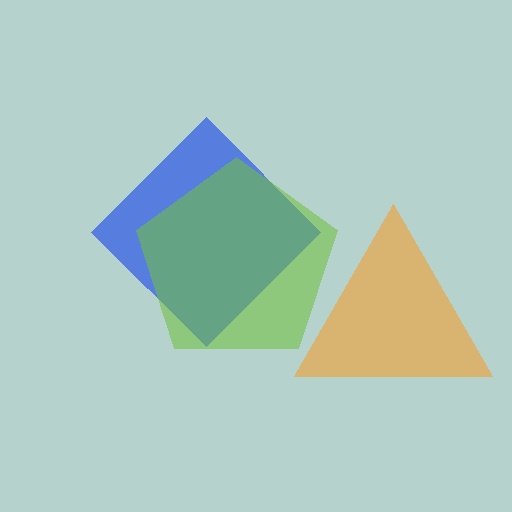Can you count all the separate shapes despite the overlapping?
Yes, there are 3 separate shapes.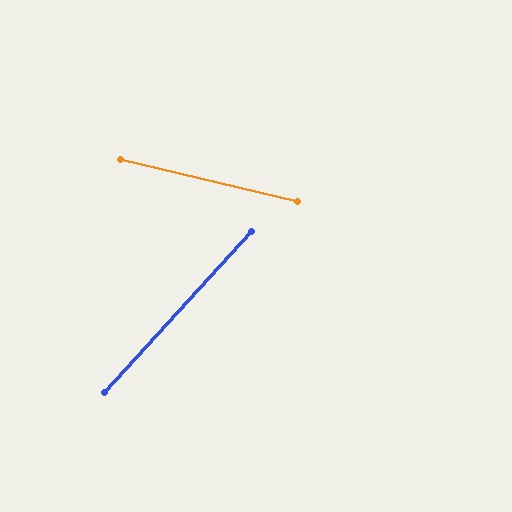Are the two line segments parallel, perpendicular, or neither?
Neither parallel nor perpendicular — they differ by about 61°.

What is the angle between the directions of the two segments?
Approximately 61 degrees.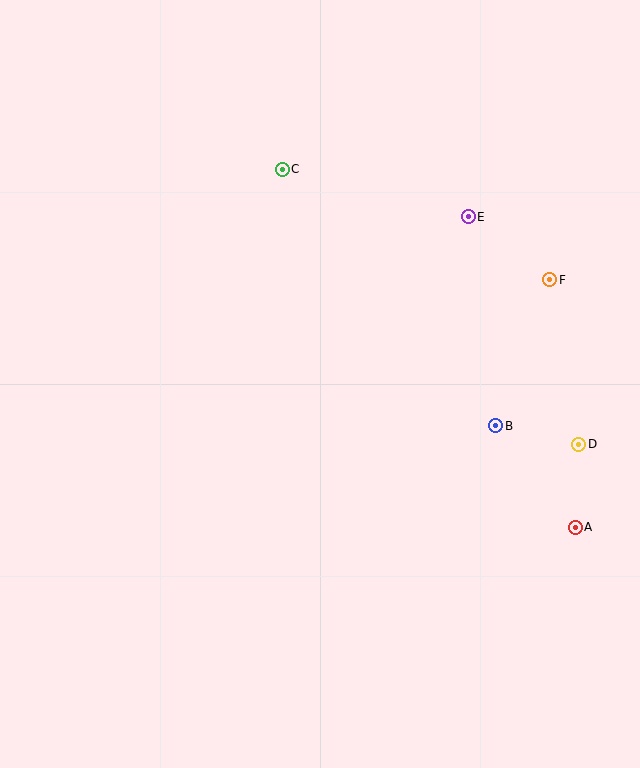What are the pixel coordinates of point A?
Point A is at (575, 527).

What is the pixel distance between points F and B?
The distance between F and B is 156 pixels.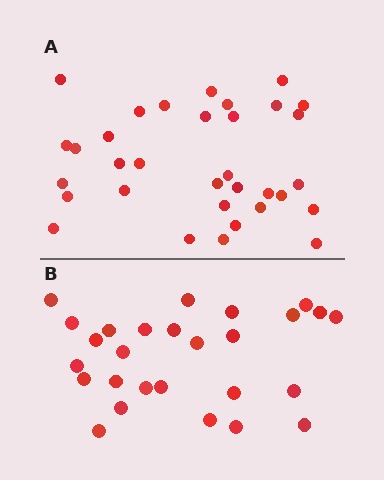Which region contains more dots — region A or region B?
Region A (the top region) has more dots.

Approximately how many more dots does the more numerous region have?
Region A has about 6 more dots than region B.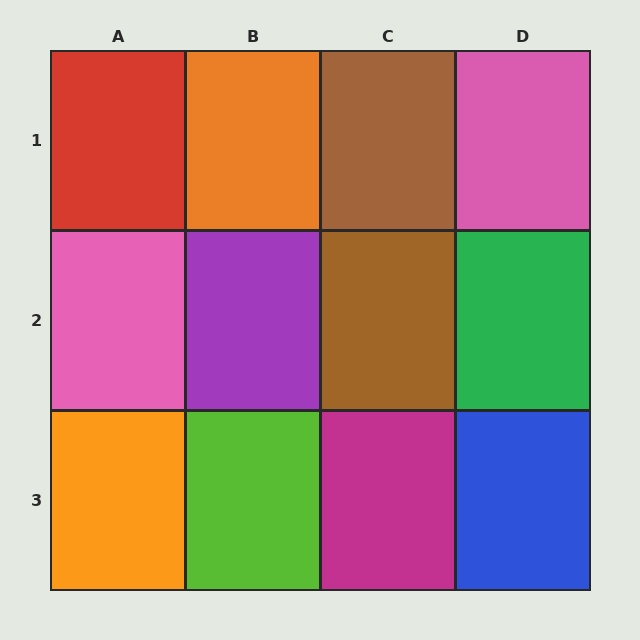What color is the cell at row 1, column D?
Pink.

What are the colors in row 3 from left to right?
Orange, lime, magenta, blue.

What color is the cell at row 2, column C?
Brown.